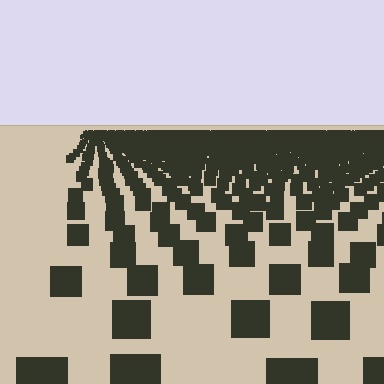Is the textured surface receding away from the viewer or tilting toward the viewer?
The surface is receding away from the viewer. Texture elements get smaller and denser toward the top.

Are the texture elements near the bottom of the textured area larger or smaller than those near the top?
Larger. Near the bottom, elements are closer to the viewer and appear at a bigger on-screen size.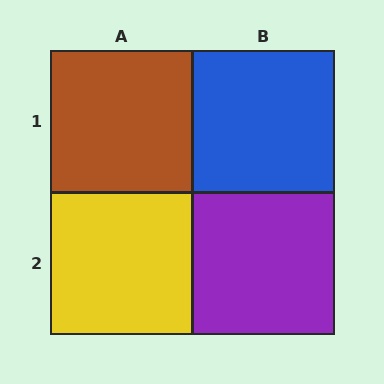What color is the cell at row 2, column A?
Yellow.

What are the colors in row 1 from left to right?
Brown, blue.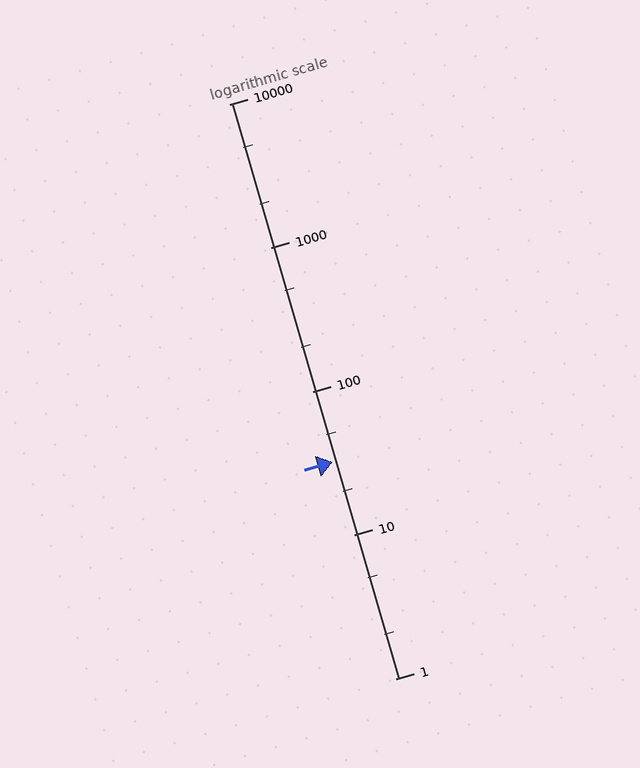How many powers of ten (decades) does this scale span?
The scale spans 4 decades, from 1 to 10000.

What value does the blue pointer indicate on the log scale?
The pointer indicates approximately 32.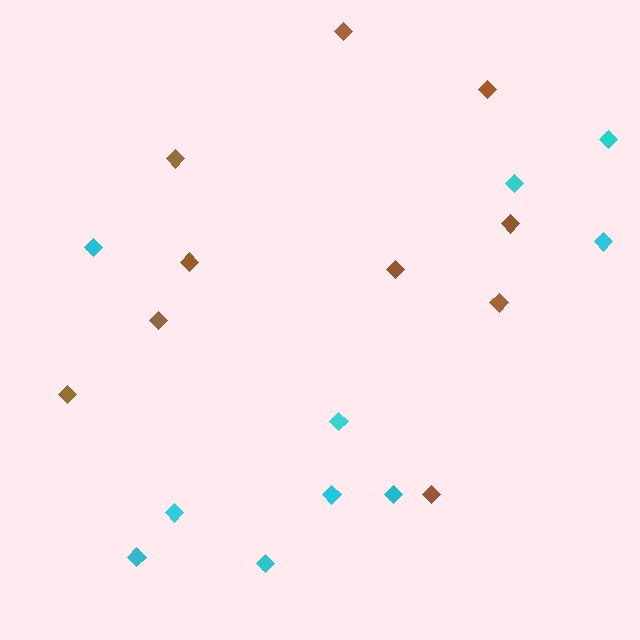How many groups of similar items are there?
There are 2 groups: one group of brown diamonds (10) and one group of cyan diamonds (10).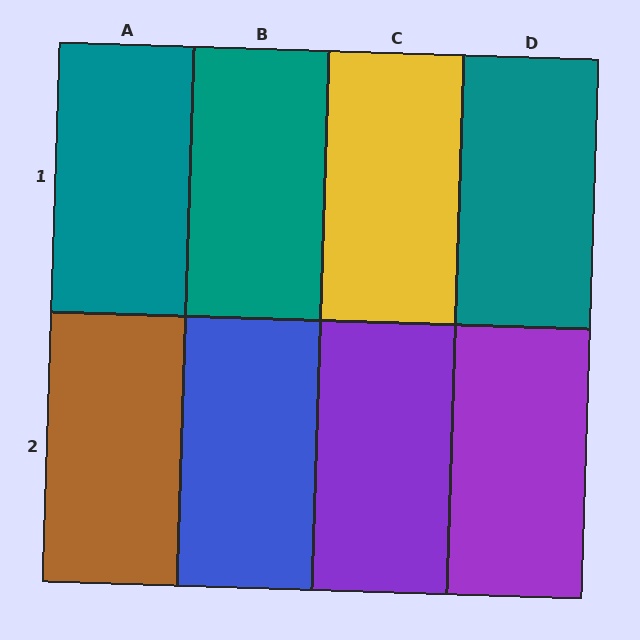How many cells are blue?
1 cell is blue.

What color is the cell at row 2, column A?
Brown.